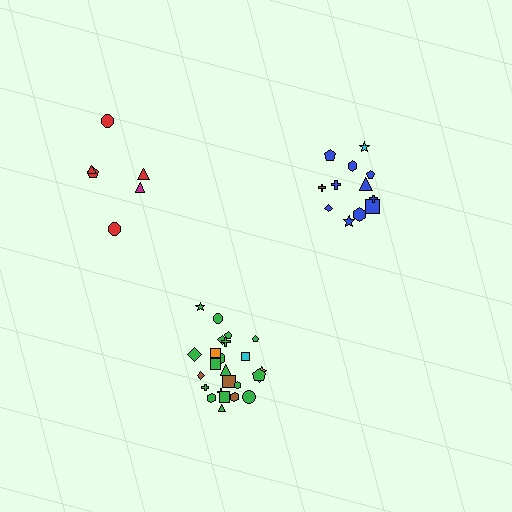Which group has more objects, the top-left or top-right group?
The top-right group.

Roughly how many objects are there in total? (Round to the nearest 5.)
Roughly 45 objects in total.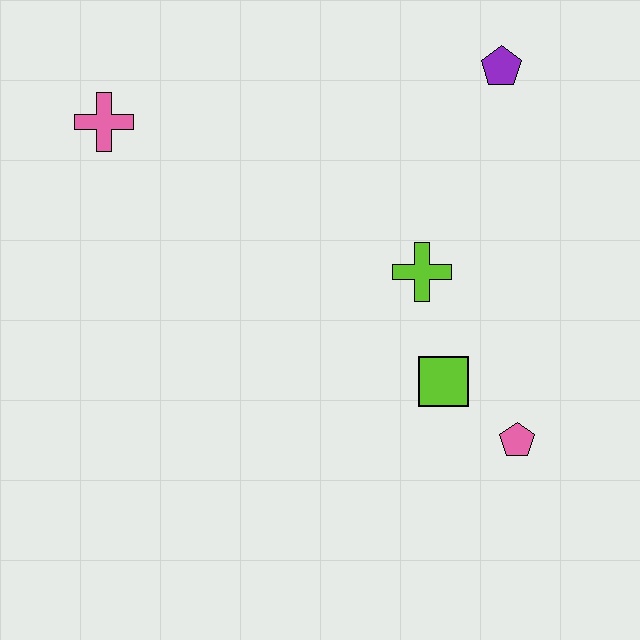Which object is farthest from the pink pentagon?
The pink cross is farthest from the pink pentagon.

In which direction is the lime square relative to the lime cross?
The lime square is below the lime cross.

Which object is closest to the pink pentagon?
The lime square is closest to the pink pentagon.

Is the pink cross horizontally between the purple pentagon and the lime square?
No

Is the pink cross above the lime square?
Yes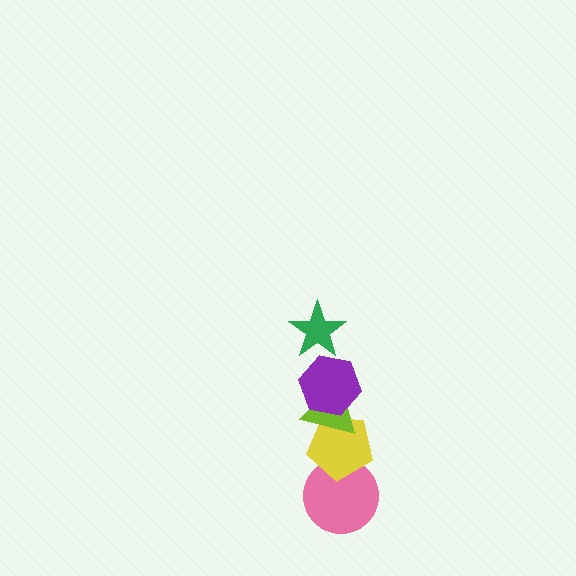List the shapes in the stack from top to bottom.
From top to bottom: the green star, the purple hexagon, the lime triangle, the yellow pentagon, the pink circle.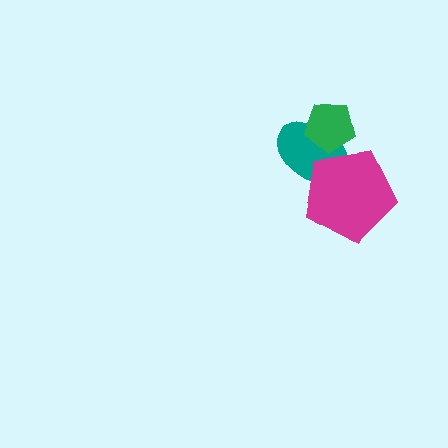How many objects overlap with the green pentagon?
1 object overlaps with the green pentagon.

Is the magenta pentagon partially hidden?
No, no other shape covers it.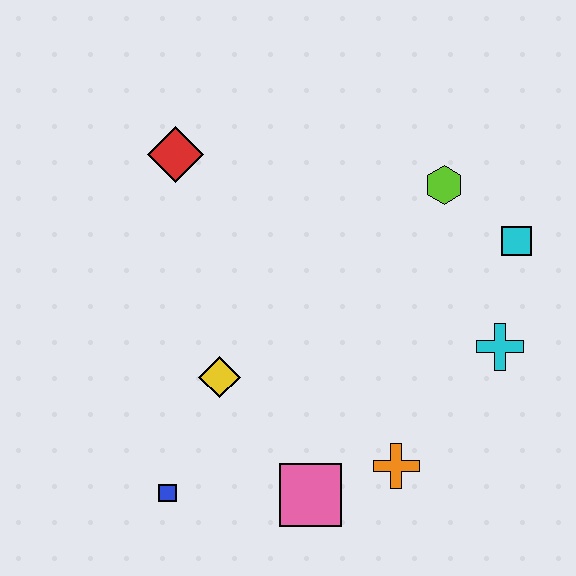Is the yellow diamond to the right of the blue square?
Yes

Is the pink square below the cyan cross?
Yes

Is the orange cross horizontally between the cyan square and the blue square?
Yes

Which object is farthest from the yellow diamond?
The cyan square is farthest from the yellow diamond.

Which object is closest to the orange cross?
The pink square is closest to the orange cross.